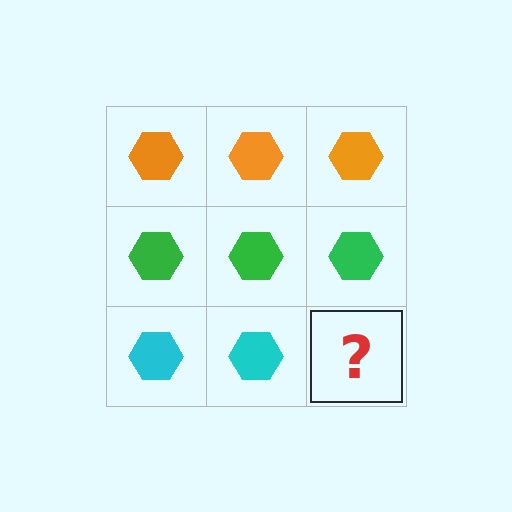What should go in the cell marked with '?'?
The missing cell should contain a cyan hexagon.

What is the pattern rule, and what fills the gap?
The rule is that each row has a consistent color. The gap should be filled with a cyan hexagon.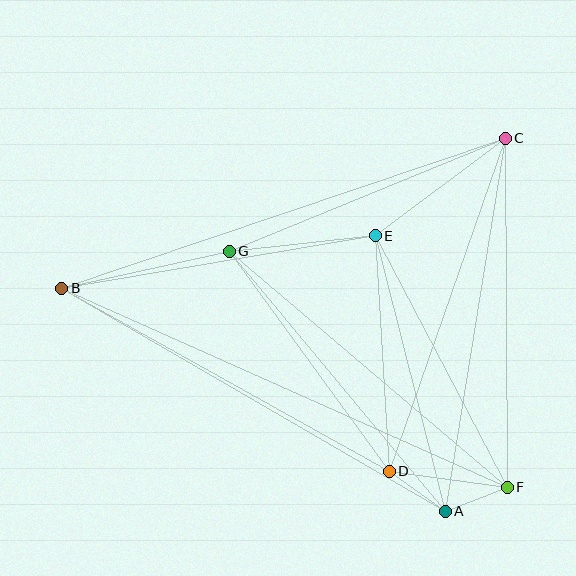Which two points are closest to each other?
Points A and F are closest to each other.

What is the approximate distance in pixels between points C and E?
The distance between C and E is approximately 163 pixels.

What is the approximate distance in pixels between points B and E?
The distance between B and E is approximately 318 pixels.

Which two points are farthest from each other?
Points B and F are farthest from each other.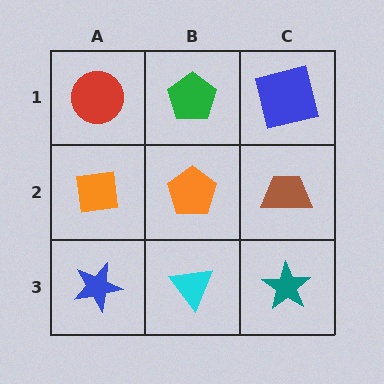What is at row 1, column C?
A blue square.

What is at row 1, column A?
A red circle.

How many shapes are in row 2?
3 shapes.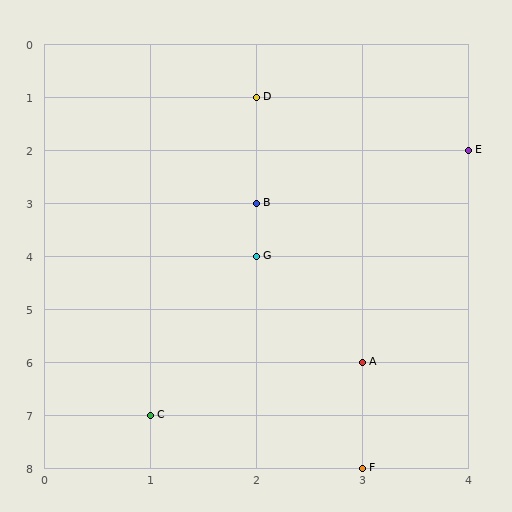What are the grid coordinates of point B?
Point B is at grid coordinates (2, 3).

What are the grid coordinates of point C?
Point C is at grid coordinates (1, 7).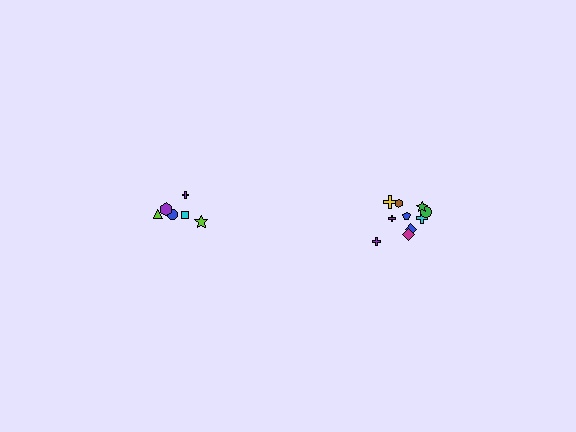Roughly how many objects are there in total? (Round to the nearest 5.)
Roughly 15 objects in total.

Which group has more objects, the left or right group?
The right group.